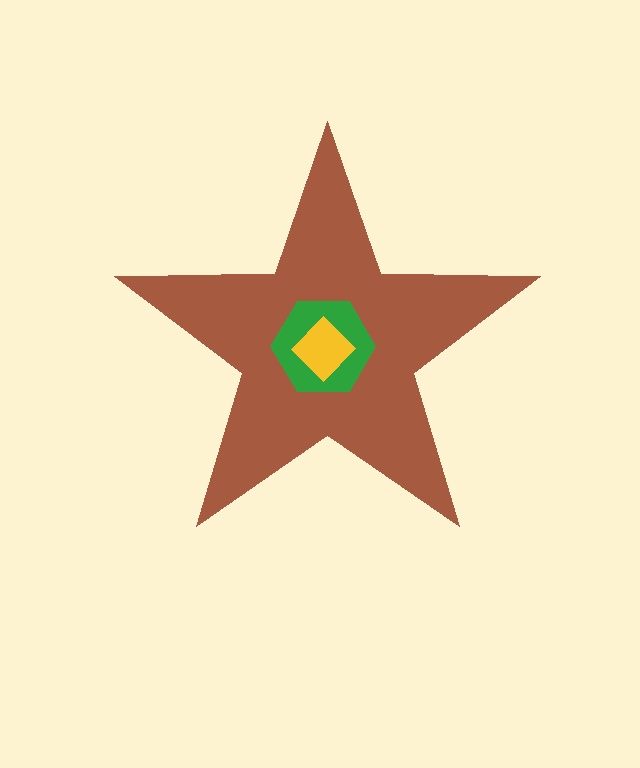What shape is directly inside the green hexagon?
The yellow diamond.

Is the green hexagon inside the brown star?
Yes.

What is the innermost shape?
The yellow diamond.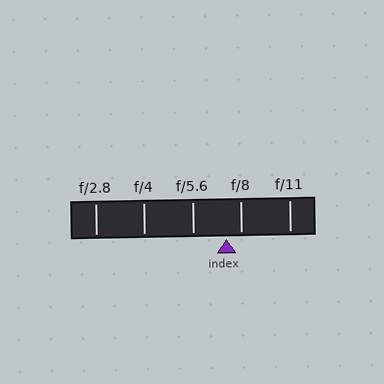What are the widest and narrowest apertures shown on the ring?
The widest aperture shown is f/2.8 and the narrowest is f/11.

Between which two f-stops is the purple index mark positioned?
The index mark is between f/5.6 and f/8.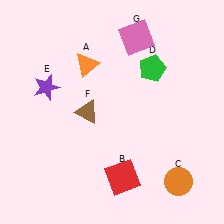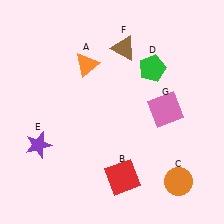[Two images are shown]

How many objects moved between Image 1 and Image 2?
3 objects moved between the two images.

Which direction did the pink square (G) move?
The pink square (G) moved down.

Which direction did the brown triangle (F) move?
The brown triangle (F) moved up.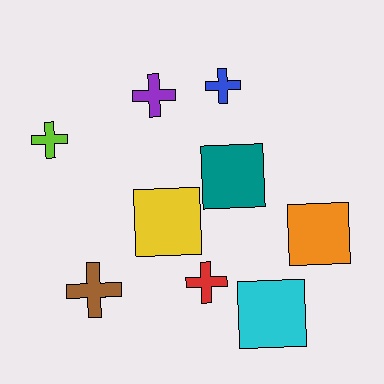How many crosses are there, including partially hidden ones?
There are 5 crosses.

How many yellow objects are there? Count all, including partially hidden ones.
There is 1 yellow object.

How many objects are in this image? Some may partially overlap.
There are 9 objects.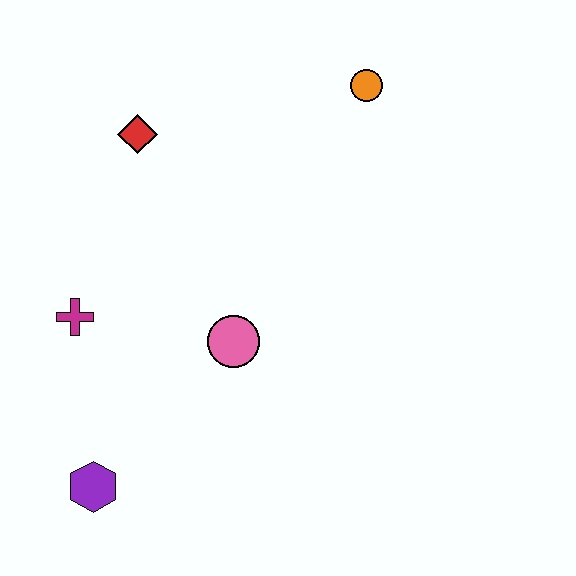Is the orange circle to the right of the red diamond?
Yes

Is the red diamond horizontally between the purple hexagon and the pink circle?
Yes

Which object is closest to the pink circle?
The magenta cross is closest to the pink circle.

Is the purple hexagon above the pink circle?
No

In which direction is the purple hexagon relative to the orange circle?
The purple hexagon is below the orange circle.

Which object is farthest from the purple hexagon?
The orange circle is farthest from the purple hexagon.